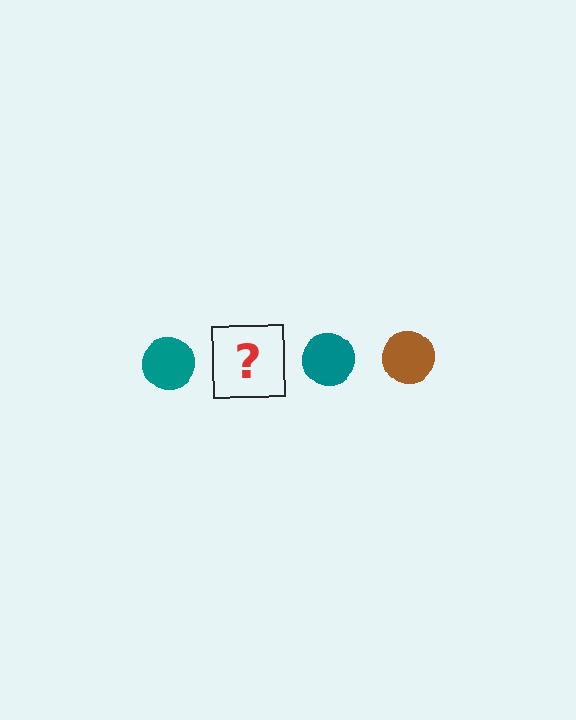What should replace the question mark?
The question mark should be replaced with a brown circle.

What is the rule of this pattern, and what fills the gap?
The rule is that the pattern cycles through teal, brown circles. The gap should be filled with a brown circle.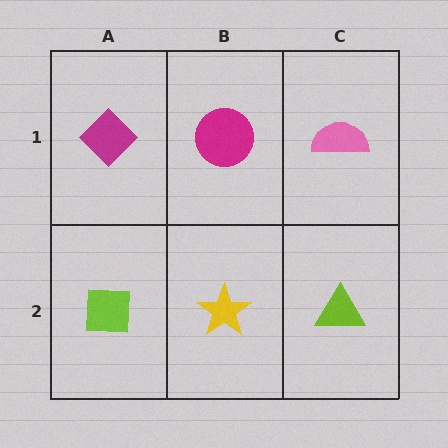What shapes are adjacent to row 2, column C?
A pink semicircle (row 1, column C), a yellow star (row 2, column B).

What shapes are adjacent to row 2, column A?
A magenta diamond (row 1, column A), a yellow star (row 2, column B).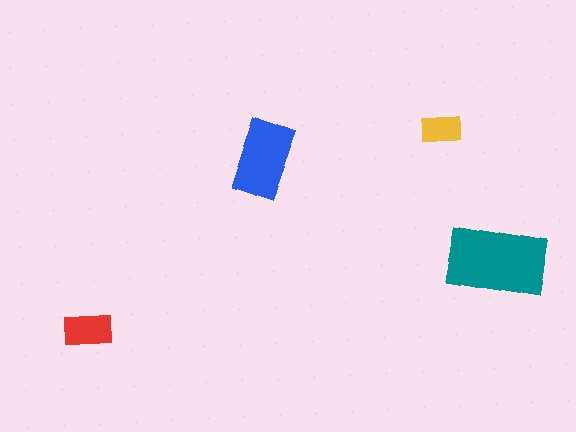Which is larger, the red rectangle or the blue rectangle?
The blue one.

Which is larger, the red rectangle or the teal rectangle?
The teal one.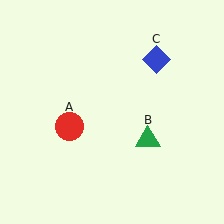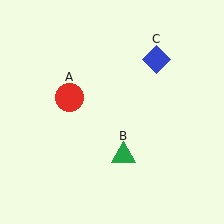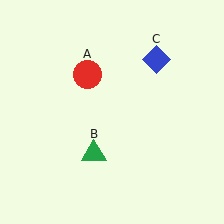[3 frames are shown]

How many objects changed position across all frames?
2 objects changed position: red circle (object A), green triangle (object B).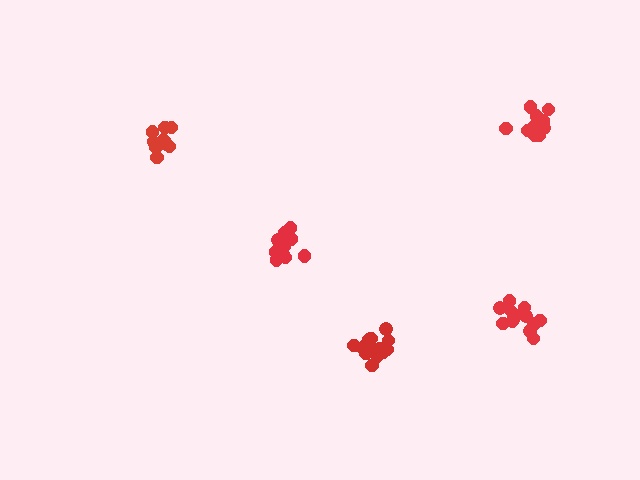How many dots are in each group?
Group 1: 15 dots, Group 2: 15 dots, Group 3: 11 dots, Group 4: 11 dots, Group 5: 12 dots (64 total).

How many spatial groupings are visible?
There are 5 spatial groupings.